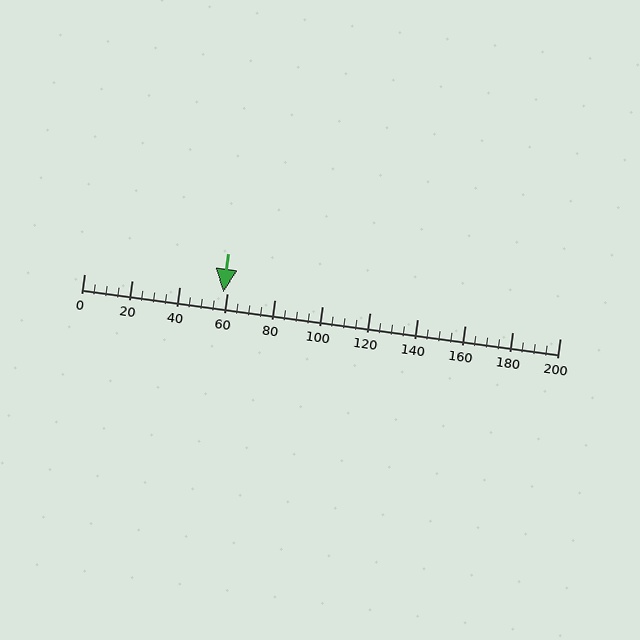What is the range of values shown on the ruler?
The ruler shows values from 0 to 200.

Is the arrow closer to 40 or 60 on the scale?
The arrow is closer to 60.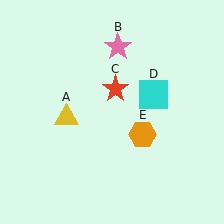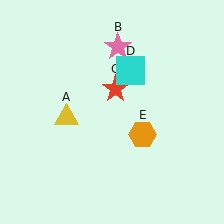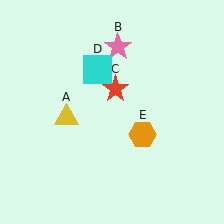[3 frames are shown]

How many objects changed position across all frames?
1 object changed position: cyan square (object D).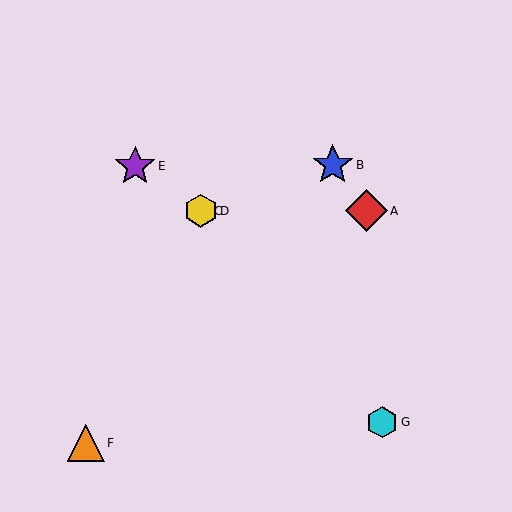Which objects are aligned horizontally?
Objects A, C, D are aligned horizontally.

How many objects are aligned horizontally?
3 objects (A, C, D) are aligned horizontally.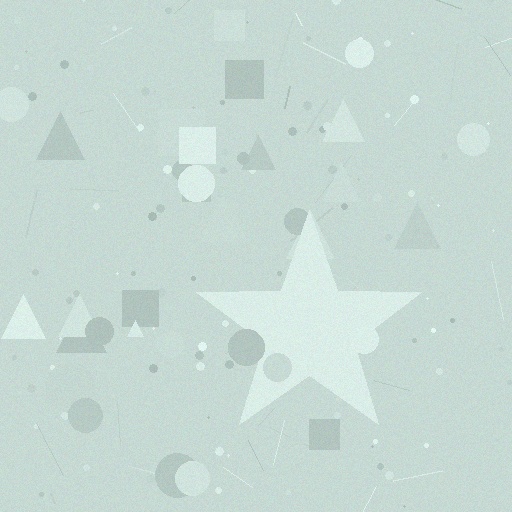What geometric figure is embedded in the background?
A star is embedded in the background.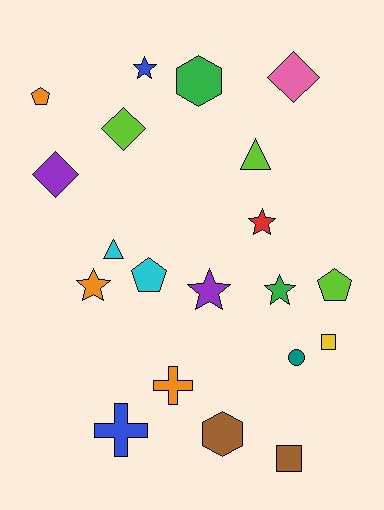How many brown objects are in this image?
There are 2 brown objects.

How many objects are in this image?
There are 20 objects.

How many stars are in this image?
There are 5 stars.